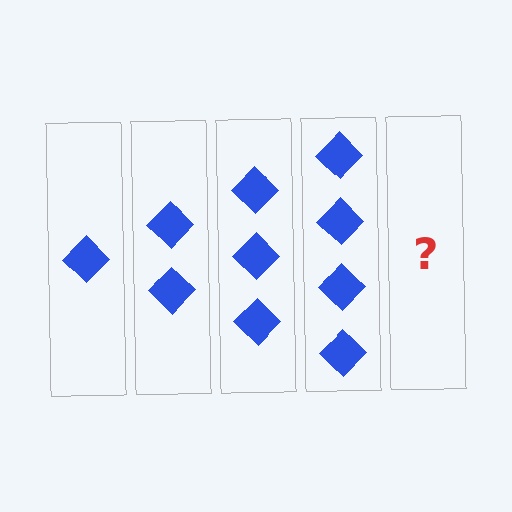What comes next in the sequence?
The next element should be 5 diamonds.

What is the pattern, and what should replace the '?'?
The pattern is that each step adds one more diamond. The '?' should be 5 diamonds.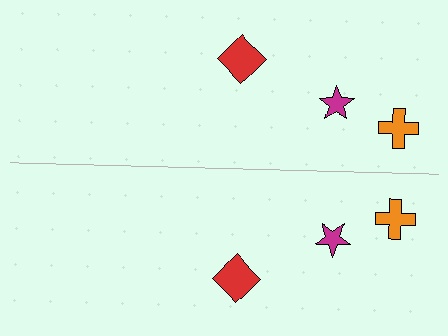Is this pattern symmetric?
Yes, this pattern has bilateral (reflection) symmetry.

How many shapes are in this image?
There are 6 shapes in this image.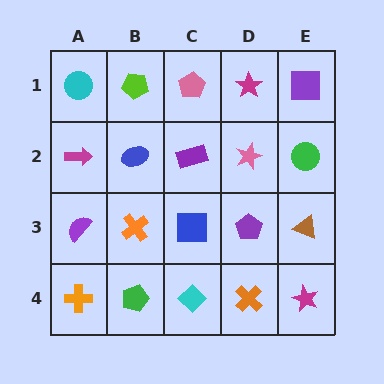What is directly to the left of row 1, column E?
A magenta star.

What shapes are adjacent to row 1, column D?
A pink star (row 2, column D), a pink pentagon (row 1, column C), a purple square (row 1, column E).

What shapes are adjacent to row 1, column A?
A magenta arrow (row 2, column A), a lime pentagon (row 1, column B).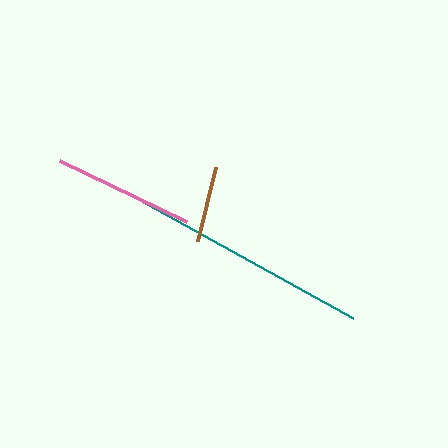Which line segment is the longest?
The teal line is the longest at approximately 246 pixels.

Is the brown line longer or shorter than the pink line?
The pink line is longer than the brown line.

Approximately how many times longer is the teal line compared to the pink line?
The teal line is approximately 1.8 times the length of the pink line.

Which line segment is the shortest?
The brown line is the shortest at approximately 76 pixels.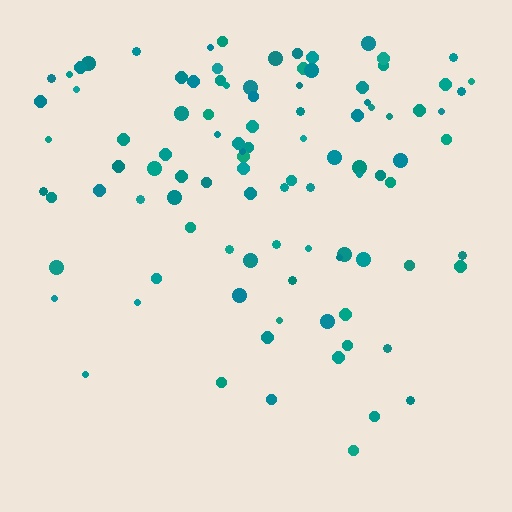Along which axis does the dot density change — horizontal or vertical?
Vertical.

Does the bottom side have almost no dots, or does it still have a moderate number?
Still a moderate number, just noticeably fewer than the top.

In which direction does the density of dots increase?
From bottom to top, with the top side densest.